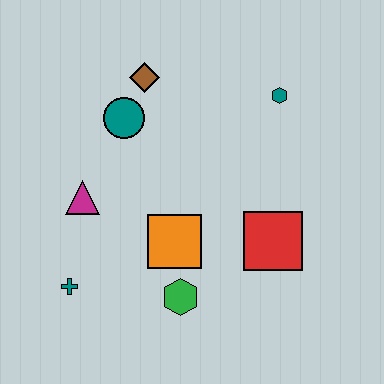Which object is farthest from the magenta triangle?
The teal hexagon is farthest from the magenta triangle.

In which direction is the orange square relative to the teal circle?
The orange square is below the teal circle.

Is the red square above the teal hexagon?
No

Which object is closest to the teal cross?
The magenta triangle is closest to the teal cross.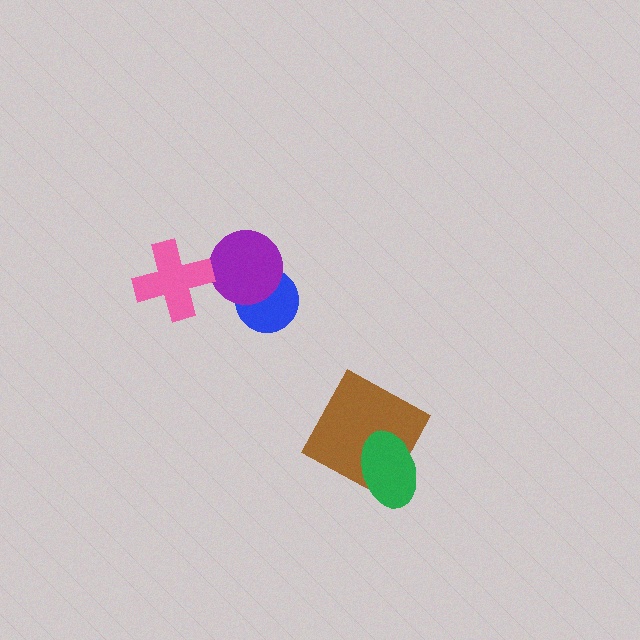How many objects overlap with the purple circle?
1 object overlaps with the purple circle.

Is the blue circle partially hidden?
Yes, it is partially covered by another shape.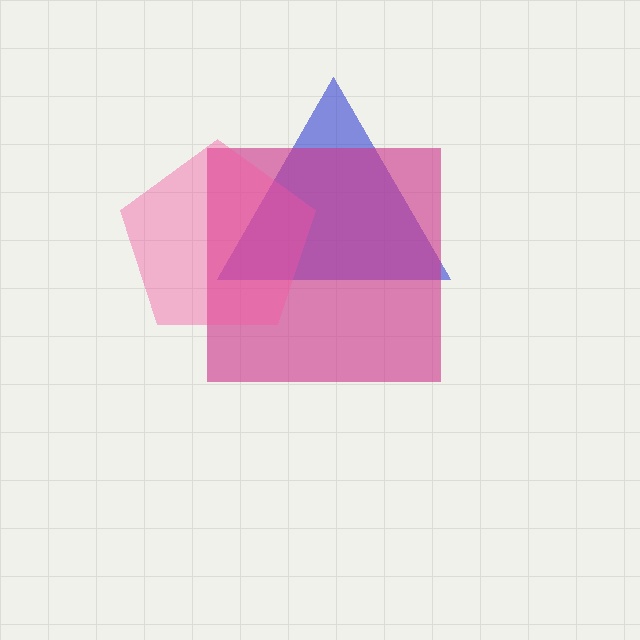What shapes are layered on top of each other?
The layered shapes are: a blue triangle, a magenta square, a pink pentagon.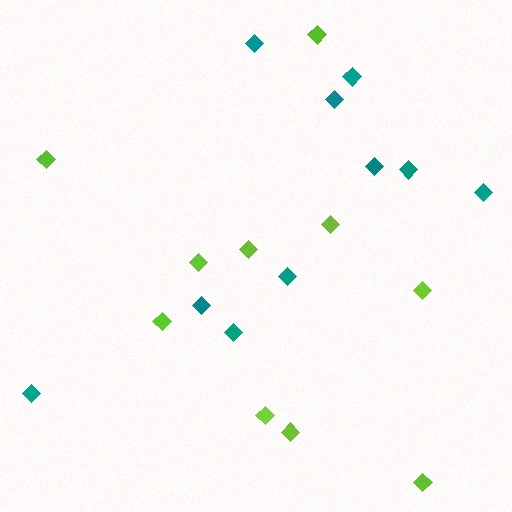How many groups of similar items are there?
There are 2 groups: one group of teal diamonds (10) and one group of lime diamonds (10).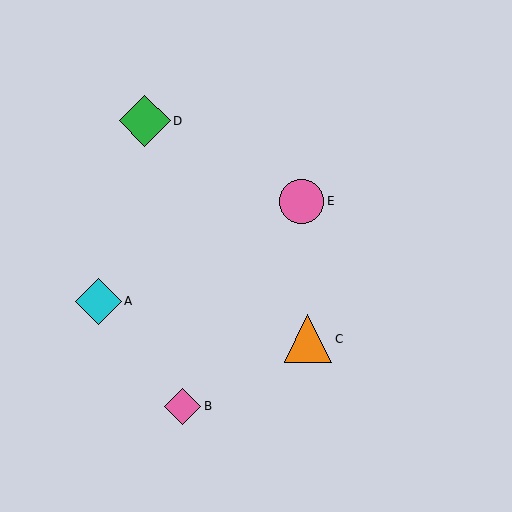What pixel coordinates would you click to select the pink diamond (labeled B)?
Click at (183, 406) to select the pink diamond B.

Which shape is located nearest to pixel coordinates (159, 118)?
The green diamond (labeled D) at (145, 121) is nearest to that location.